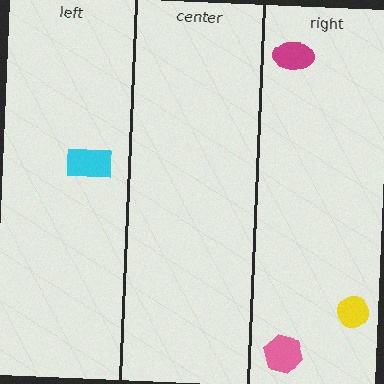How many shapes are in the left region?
1.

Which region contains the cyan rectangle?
The left region.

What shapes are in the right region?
The magenta ellipse, the yellow circle, the pink hexagon.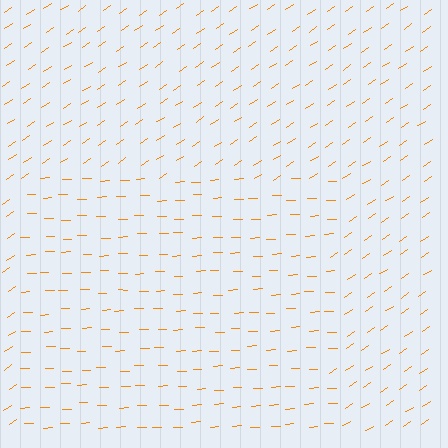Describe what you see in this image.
The image is filled with small orange line segments. A rectangle region in the image has lines oriented differently from the surrounding lines, creating a visible texture boundary.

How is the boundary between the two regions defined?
The boundary is defined purely by a change in line orientation (approximately 32 degrees difference). All lines are the same color and thickness.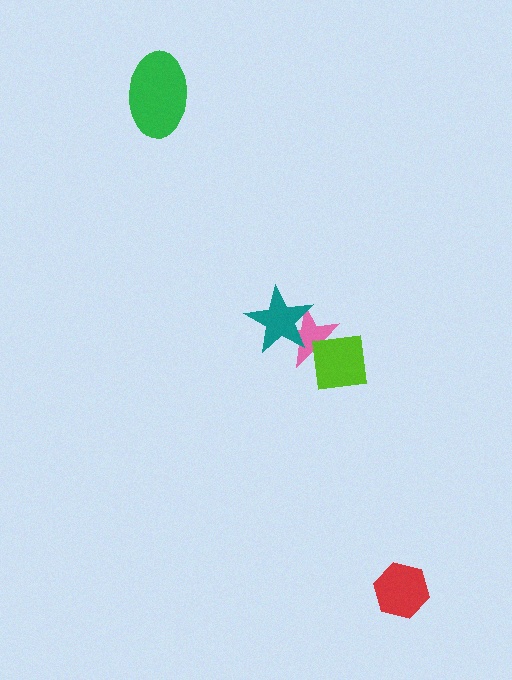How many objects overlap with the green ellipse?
0 objects overlap with the green ellipse.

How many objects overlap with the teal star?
1 object overlaps with the teal star.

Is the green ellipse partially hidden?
No, no other shape covers it.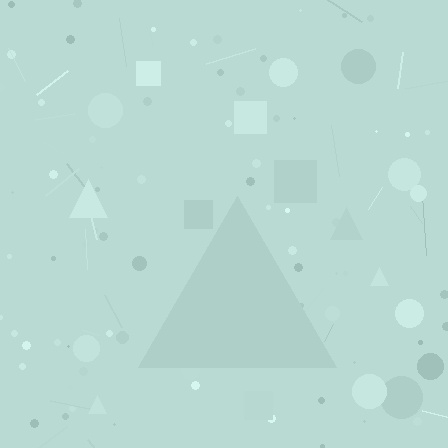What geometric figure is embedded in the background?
A triangle is embedded in the background.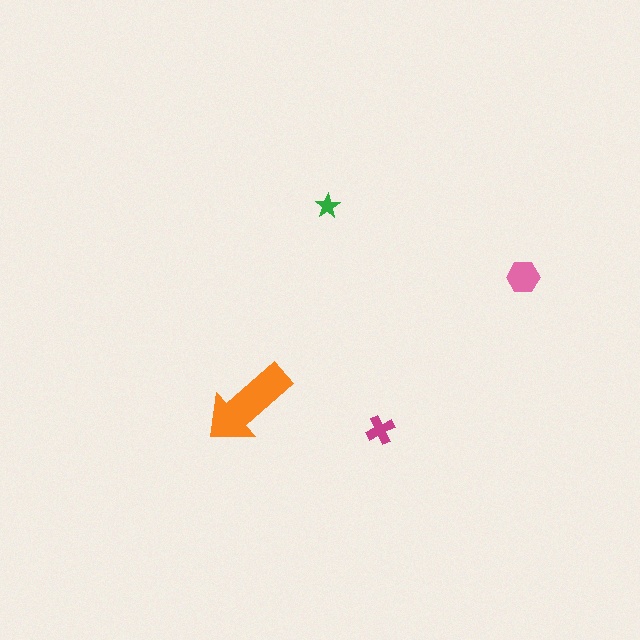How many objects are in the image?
There are 4 objects in the image.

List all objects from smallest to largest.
The green star, the magenta cross, the pink hexagon, the orange arrow.